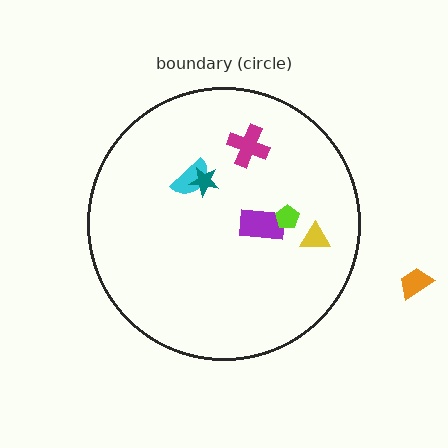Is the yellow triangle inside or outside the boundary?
Inside.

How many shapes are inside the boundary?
6 inside, 1 outside.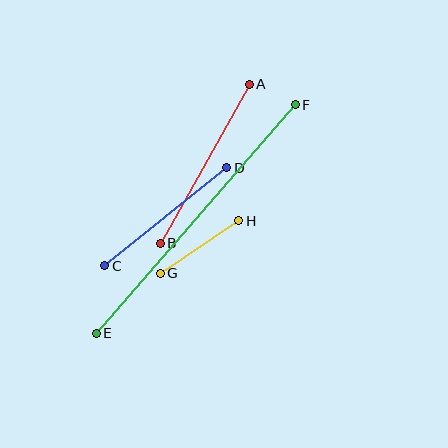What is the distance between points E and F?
The distance is approximately 303 pixels.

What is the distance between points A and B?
The distance is approximately 182 pixels.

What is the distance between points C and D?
The distance is approximately 157 pixels.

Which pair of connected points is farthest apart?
Points E and F are farthest apart.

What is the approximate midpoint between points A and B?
The midpoint is at approximately (205, 164) pixels.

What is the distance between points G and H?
The distance is approximately 95 pixels.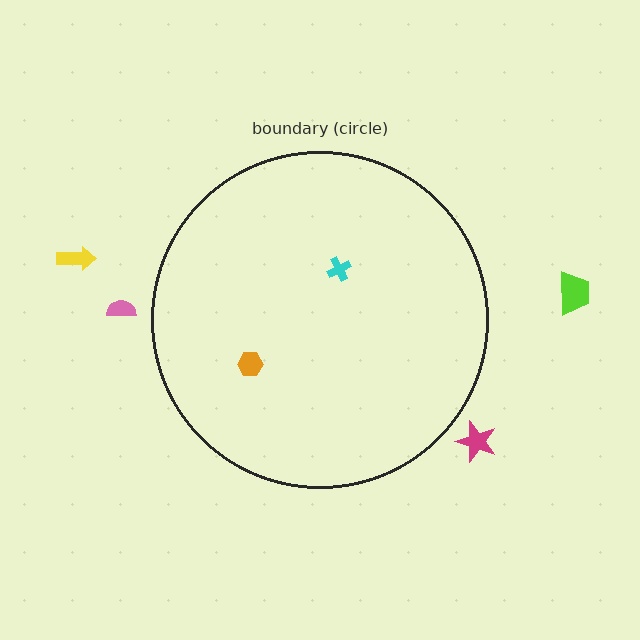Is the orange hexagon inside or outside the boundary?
Inside.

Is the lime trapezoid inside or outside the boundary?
Outside.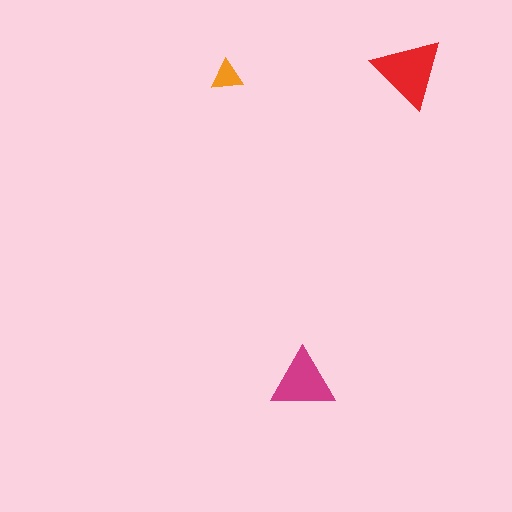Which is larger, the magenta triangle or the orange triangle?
The magenta one.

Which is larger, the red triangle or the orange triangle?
The red one.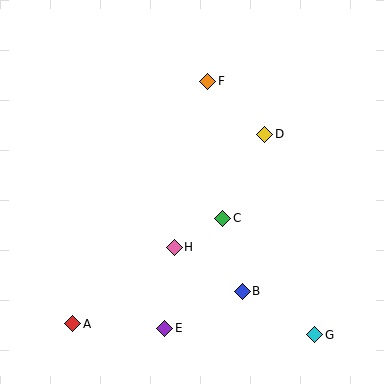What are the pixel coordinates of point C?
Point C is at (223, 218).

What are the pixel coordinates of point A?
Point A is at (73, 324).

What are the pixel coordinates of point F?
Point F is at (208, 81).